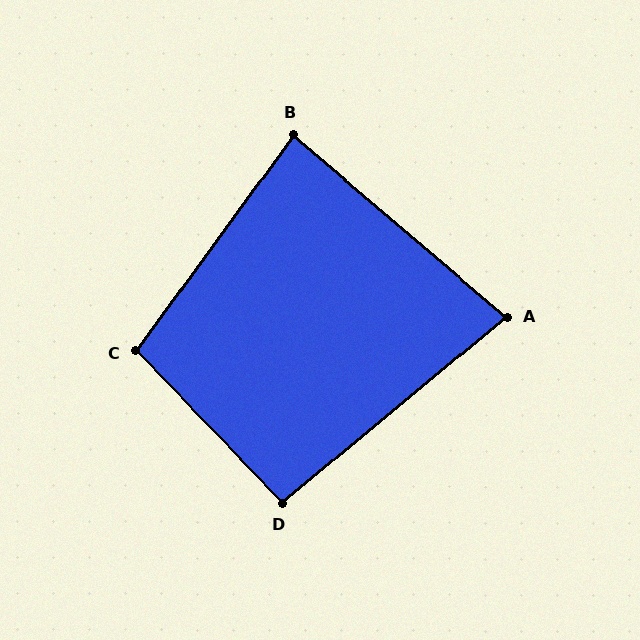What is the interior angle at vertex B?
Approximately 86 degrees (approximately right).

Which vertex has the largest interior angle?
C, at approximately 100 degrees.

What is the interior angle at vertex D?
Approximately 94 degrees (approximately right).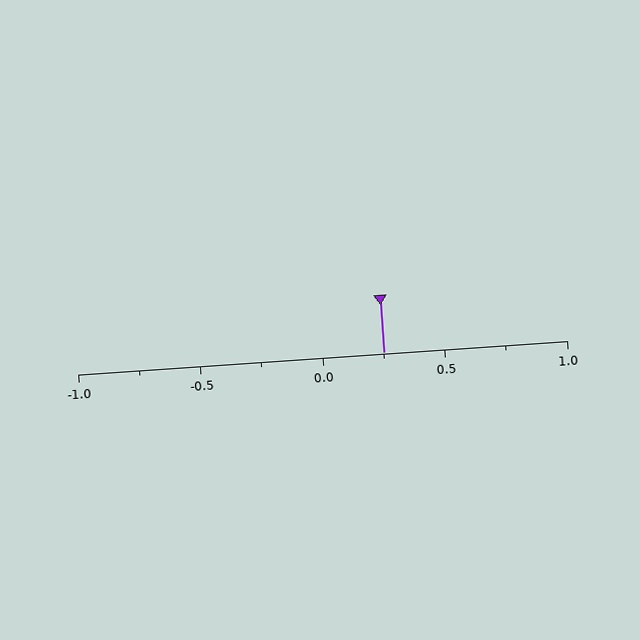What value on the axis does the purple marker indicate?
The marker indicates approximately 0.25.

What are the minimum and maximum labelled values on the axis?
The axis runs from -1.0 to 1.0.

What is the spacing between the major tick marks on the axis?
The major ticks are spaced 0.5 apart.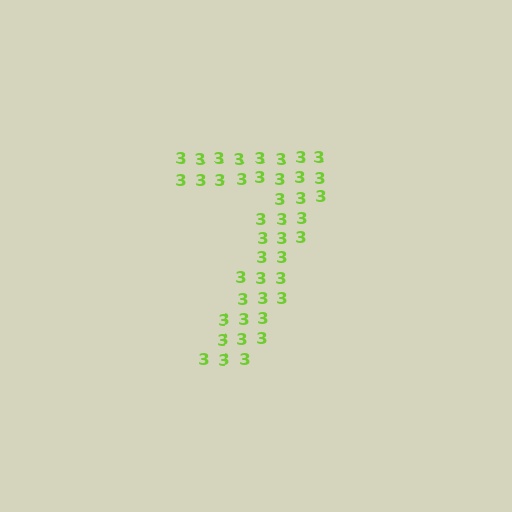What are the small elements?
The small elements are digit 3's.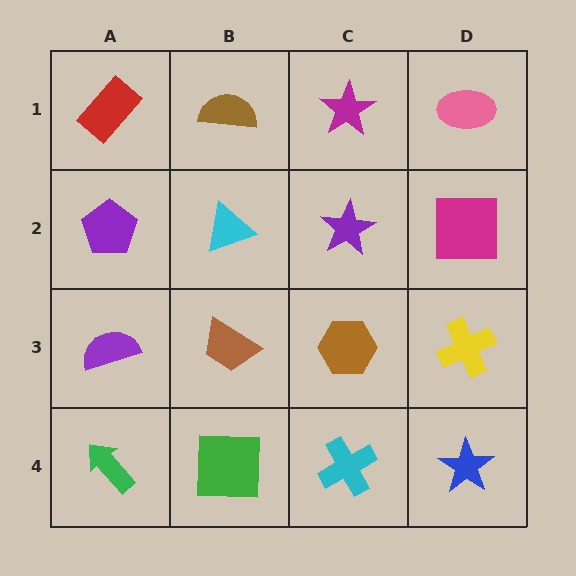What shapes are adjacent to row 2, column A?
A red rectangle (row 1, column A), a purple semicircle (row 3, column A), a cyan triangle (row 2, column B).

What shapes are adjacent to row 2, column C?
A magenta star (row 1, column C), a brown hexagon (row 3, column C), a cyan triangle (row 2, column B), a magenta square (row 2, column D).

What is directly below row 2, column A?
A purple semicircle.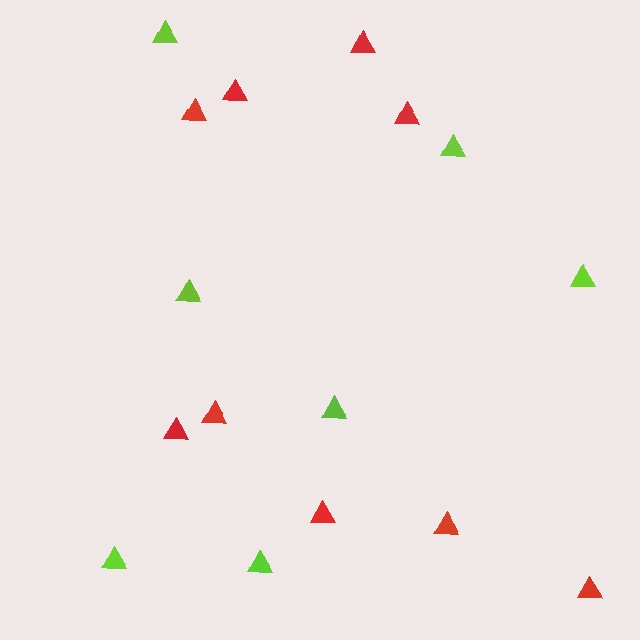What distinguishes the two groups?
There are 2 groups: one group of red triangles (9) and one group of lime triangles (7).